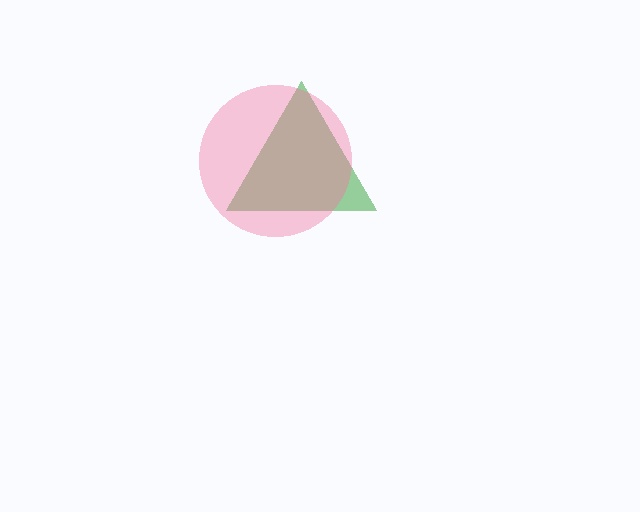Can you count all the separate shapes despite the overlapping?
Yes, there are 2 separate shapes.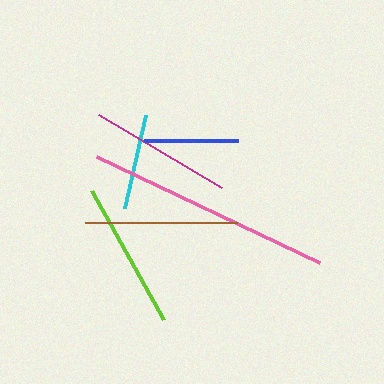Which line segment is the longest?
The pink line is the longest at approximately 247 pixels.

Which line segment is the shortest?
The blue line is the shortest at approximately 94 pixels.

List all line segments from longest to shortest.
From longest to shortest: pink, brown, lime, magenta, cyan, blue.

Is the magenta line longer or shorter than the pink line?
The pink line is longer than the magenta line.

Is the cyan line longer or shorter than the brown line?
The brown line is longer than the cyan line.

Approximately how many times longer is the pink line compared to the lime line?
The pink line is approximately 1.7 times the length of the lime line.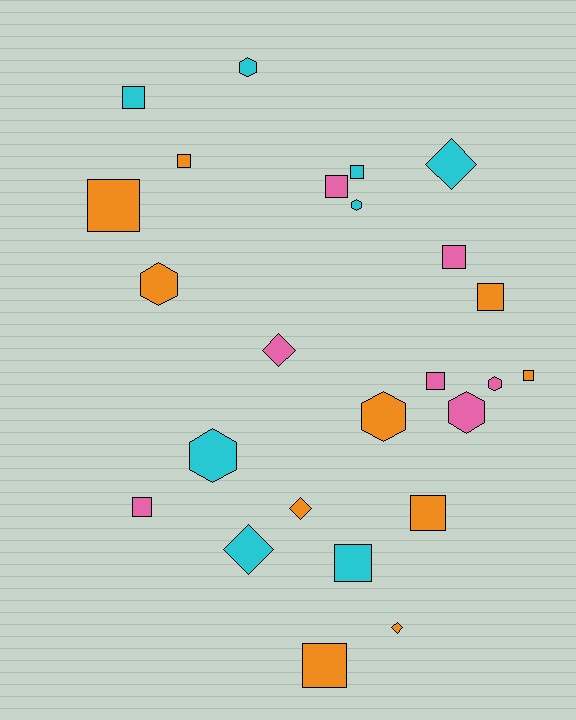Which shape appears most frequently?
Square, with 13 objects.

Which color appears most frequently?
Orange, with 10 objects.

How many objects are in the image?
There are 25 objects.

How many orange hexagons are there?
There are 2 orange hexagons.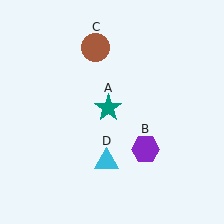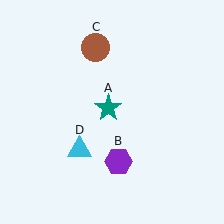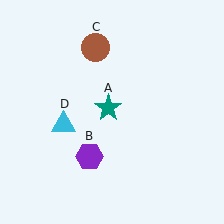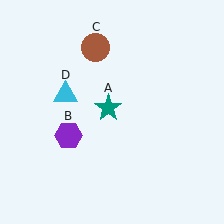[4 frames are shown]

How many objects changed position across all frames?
2 objects changed position: purple hexagon (object B), cyan triangle (object D).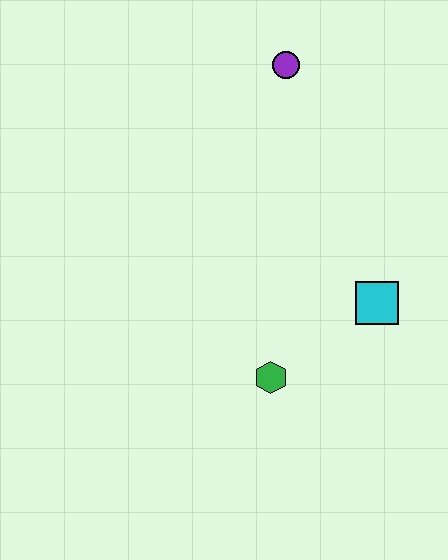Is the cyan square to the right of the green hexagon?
Yes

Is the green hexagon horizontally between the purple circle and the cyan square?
No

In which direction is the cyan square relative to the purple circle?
The cyan square is below the purple circle.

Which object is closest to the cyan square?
The green hexagon is closest to the cyan square.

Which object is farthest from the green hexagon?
The purple circle is farthest from the green hexagon.